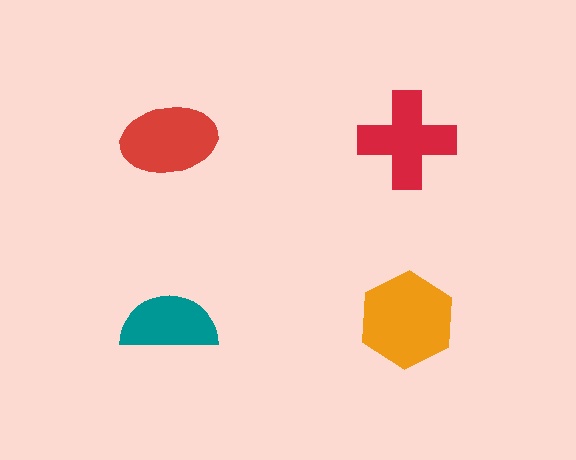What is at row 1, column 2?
A red cross.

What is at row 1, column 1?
A red ellipse.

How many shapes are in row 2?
2 shapes.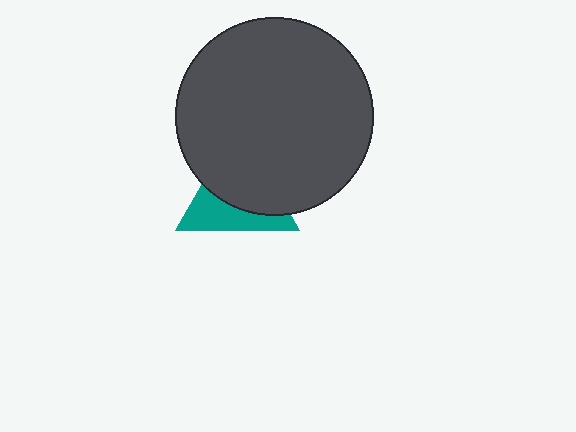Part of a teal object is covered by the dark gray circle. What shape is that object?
It is a triangle.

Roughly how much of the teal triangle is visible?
A small part of it is visible (roughly 41%).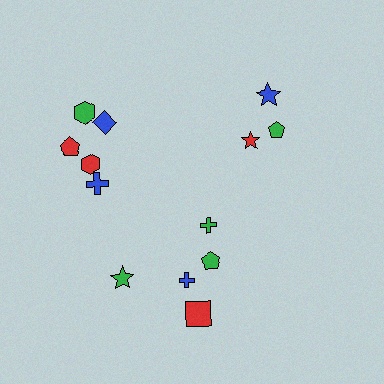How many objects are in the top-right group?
There are 3 objects.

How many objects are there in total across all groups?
There are 13 objects.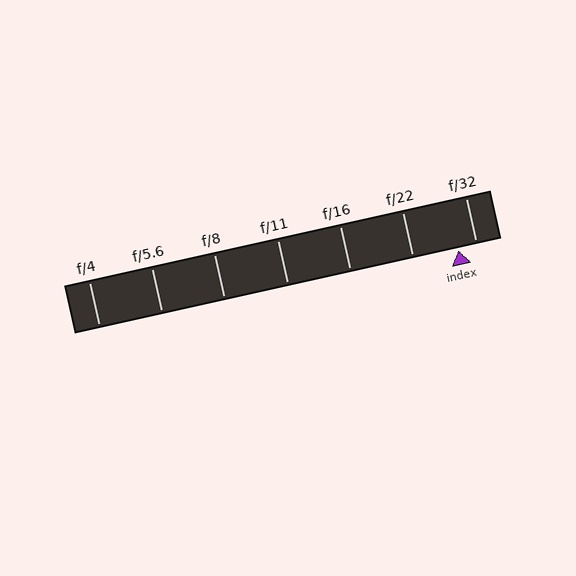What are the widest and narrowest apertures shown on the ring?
The widest aperture shown is f/4 and the narrowest is f/32.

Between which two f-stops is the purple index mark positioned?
The index mark is between f/22 and f/32.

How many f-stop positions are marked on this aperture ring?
There are 7 f-stop positions marked.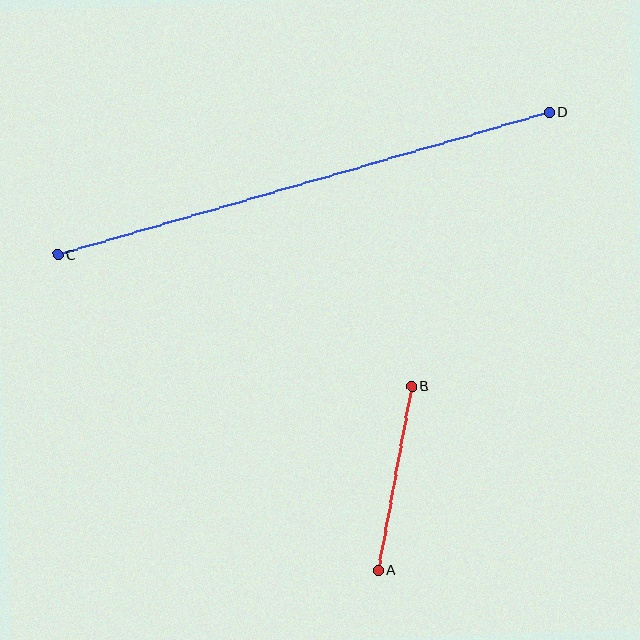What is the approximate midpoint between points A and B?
The midpoint is at approximately (395, 478) pixels.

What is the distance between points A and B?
The distance is approximately 187 pixels.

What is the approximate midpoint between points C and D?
The midpoint is at approximately (304, 184) pixels.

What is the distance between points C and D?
The distance is approximately 511 pixels.